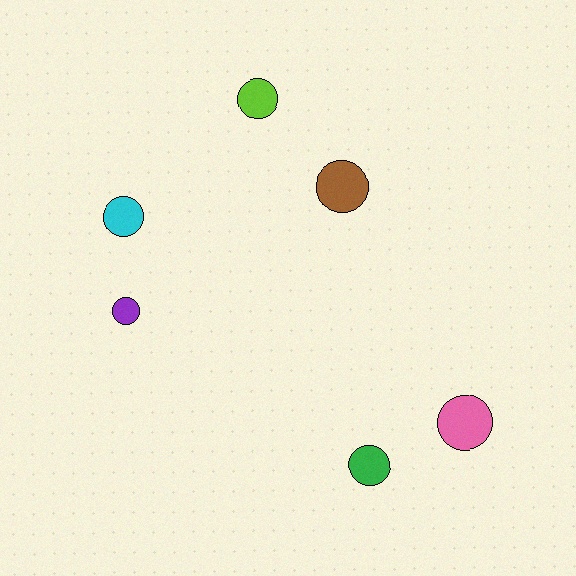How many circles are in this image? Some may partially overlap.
There are 6 circles.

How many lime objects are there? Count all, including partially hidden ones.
There is 1 lime object.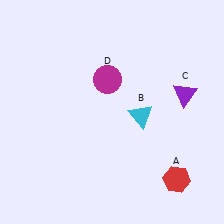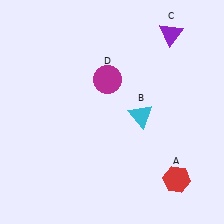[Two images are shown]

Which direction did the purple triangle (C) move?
The purple triangle (C) moved up.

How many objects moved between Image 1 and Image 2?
1 object moved between the two images.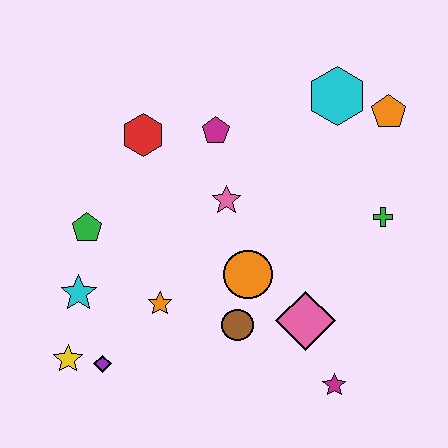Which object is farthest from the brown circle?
The orange pentagon is farthest from the brown circle.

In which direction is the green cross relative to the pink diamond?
The green cross is above the pink diamond.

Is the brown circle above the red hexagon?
No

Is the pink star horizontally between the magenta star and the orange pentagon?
No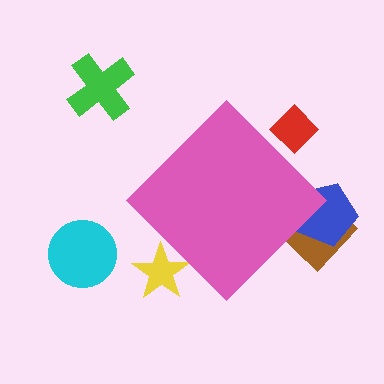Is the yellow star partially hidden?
Yes, the yellow star is partially hidden behind the pink diamond.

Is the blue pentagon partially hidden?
Yes, the blue pentagon is partially hidden behind the pink diamond.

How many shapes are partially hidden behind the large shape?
4 shapes are partially hidden.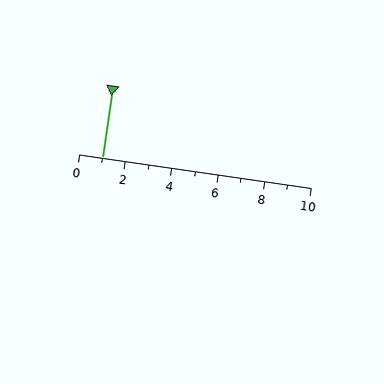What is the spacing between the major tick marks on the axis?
The major ticks are spaced 2 apart.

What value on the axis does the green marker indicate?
The marker indicates approximately 1.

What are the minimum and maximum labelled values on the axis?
The axis runs from 0 to 10.